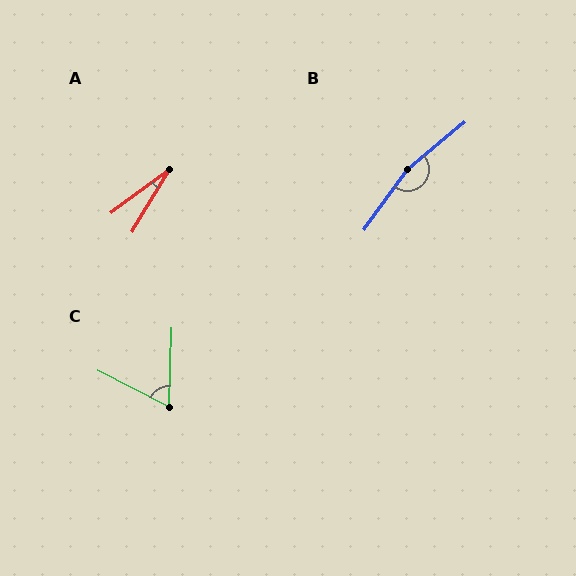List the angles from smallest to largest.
A (23°), C (65°), B (165°).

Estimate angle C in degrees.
Approximately 65 degrees.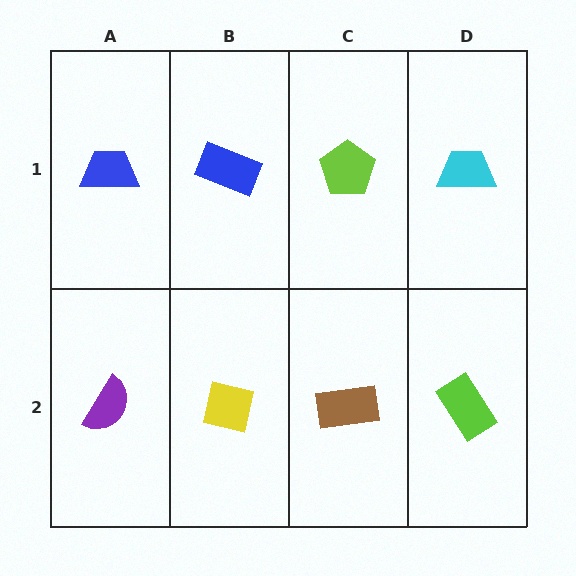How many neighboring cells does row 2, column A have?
2.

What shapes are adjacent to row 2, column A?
A blue trapezoid (row 1, column A), a yellow square (row 2, column B).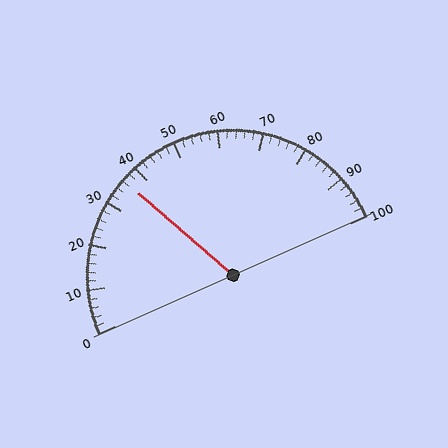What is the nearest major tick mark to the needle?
The nearest major tick mark is 40.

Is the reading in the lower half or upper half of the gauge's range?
The reading is in the lower half of the range (0 to 100).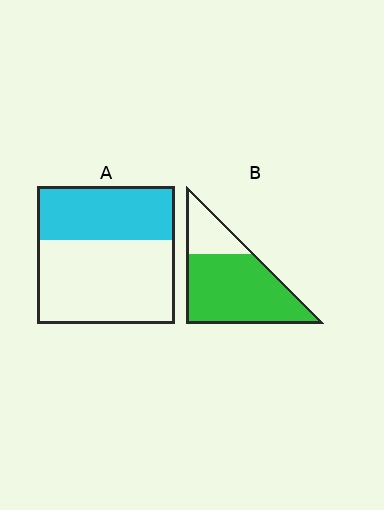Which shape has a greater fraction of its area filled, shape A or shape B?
Shape B.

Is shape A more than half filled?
No.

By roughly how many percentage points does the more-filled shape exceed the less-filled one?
By roughly 35 percentage points (B over A).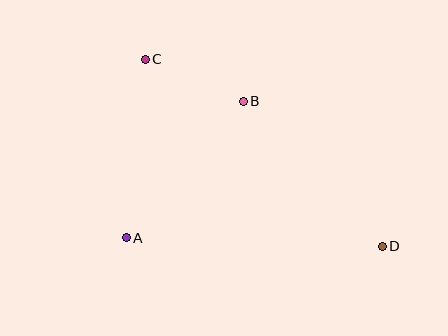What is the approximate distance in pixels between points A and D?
The distance between A and D is approximately 256 pixels.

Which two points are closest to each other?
Points B and C are closest to each other.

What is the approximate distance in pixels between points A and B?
The distance between A and B is approximately 180 pixels.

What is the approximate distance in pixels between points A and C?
The distance between A and C is approximately 179 pixels.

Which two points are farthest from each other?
Points C and D are farthest from each other.